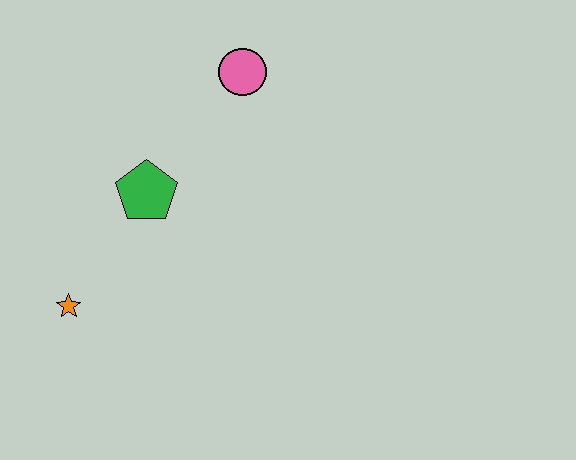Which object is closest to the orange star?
The green pentagon is closest to the orange star.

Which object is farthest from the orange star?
The pink circle is farthest from the orange star.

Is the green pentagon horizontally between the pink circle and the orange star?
Yes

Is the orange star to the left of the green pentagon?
Yes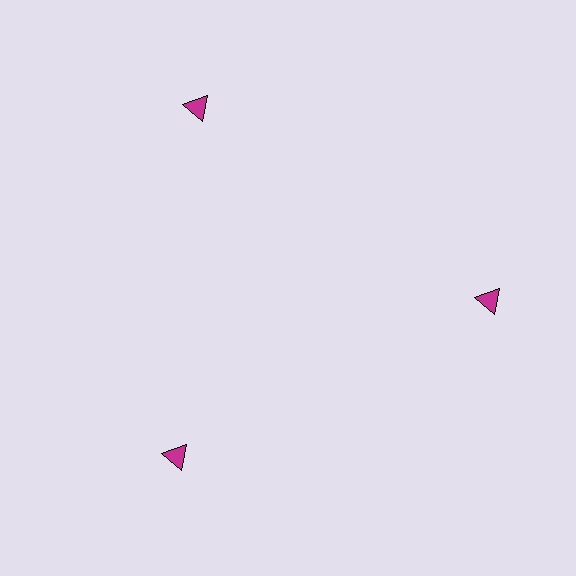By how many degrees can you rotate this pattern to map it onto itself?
The pattern maps onto itself every 120 degrees of rotation.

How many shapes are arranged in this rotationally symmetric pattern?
There are 3 shapes, arranged in 3 groups of 1.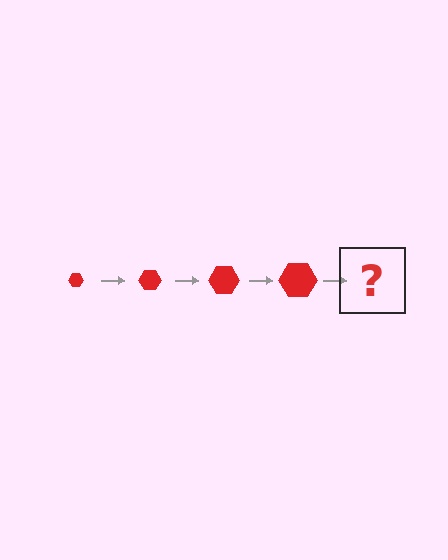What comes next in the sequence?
The next element should be a red hexagon, larger than the previous one.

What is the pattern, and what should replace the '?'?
The pattern is that the hexagon gets progressively larger each step. The '?' should be a red hexagon, larger than the previous one.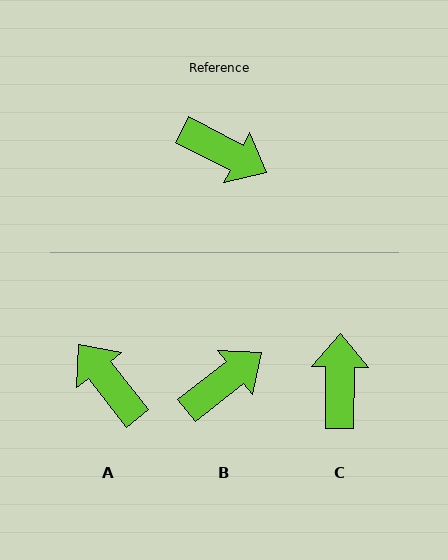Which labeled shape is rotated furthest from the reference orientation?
A, about 156 degrees away.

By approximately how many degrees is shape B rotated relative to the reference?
Approximately 65 degrees counter-clockwise.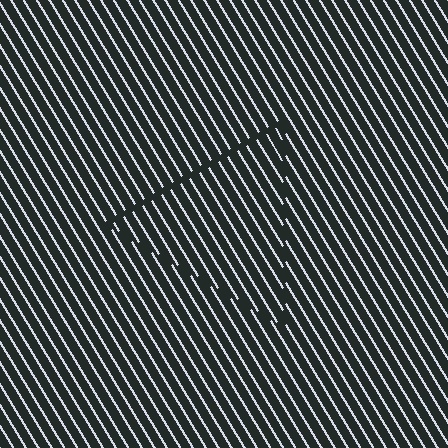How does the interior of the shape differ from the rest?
The interior of the shape contains the same grating, shifted by half a period — the contour is defined by the phase discontinuity where line-ends from the inner and outer gratings abut.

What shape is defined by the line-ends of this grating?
An illusory triangle. The interior of the shape contains the same grating, shifted by half a period — the contour is defined by the phase discontinuity where line-ends from the inner and outer gratings abut.